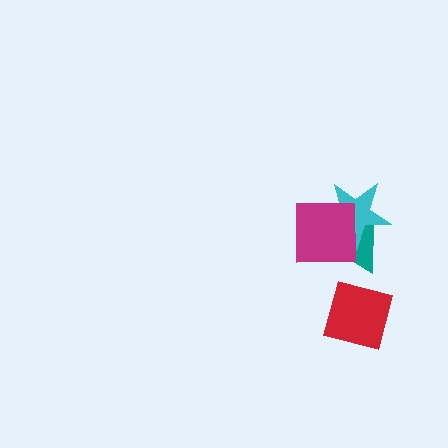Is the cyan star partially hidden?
Yes, it is partially covered by another shape.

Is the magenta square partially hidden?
No, no other shape covers it.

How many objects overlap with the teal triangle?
2 objects overlap with the teal triangle.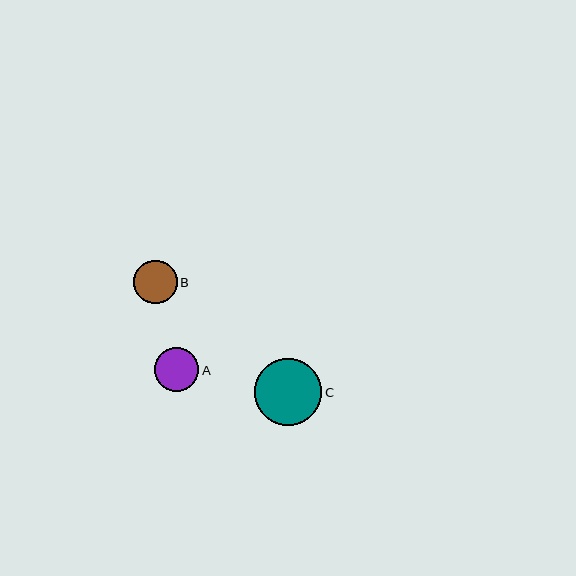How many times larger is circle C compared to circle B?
Circle C is approximately 1.6 times the size of circle B.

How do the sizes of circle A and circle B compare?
Circle A and circle B are approximately the same size.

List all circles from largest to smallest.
From largest to smallest: C, A, B.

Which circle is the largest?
Circle C is the largest with a size of approximately 67 pixels.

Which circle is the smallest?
Circle B is the smallest with a size of approximately 43 pixels.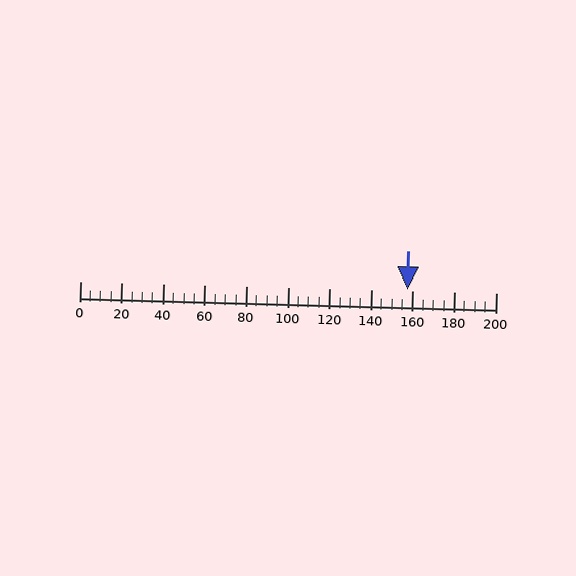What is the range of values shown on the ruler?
The ruler shows values from 0 to 200.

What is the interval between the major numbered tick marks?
The major tick marks are spaced 20 units apart.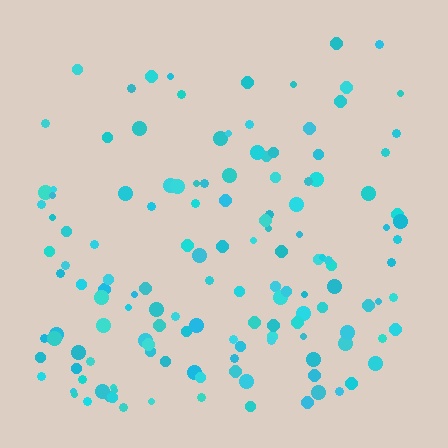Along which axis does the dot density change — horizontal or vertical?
Vertical.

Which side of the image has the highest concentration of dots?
The bottom.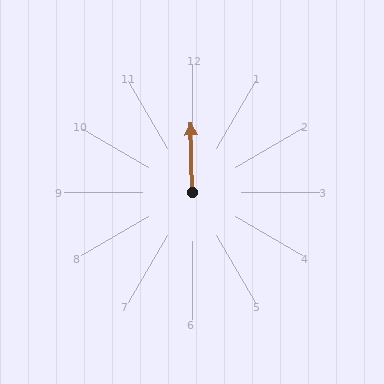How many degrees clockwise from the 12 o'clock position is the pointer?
Approximately 359 degrees.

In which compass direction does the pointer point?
North.